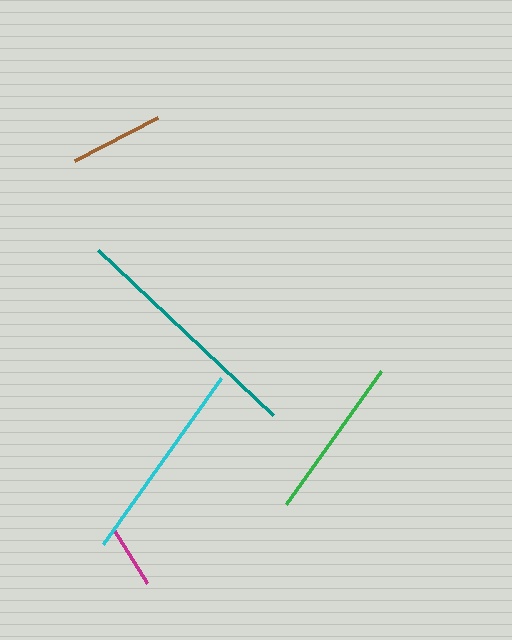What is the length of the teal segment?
The teal segment is approximately 240 pixels long.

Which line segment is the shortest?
The magenta line is the shortest at approximately 62 pixels.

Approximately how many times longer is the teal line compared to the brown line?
The teal line is approximately 2.6 times the length of the brown line.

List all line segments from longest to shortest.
From longest to shortest: teal, cyan, green, brown, magenta.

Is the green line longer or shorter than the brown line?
The green line is longer than the brown line.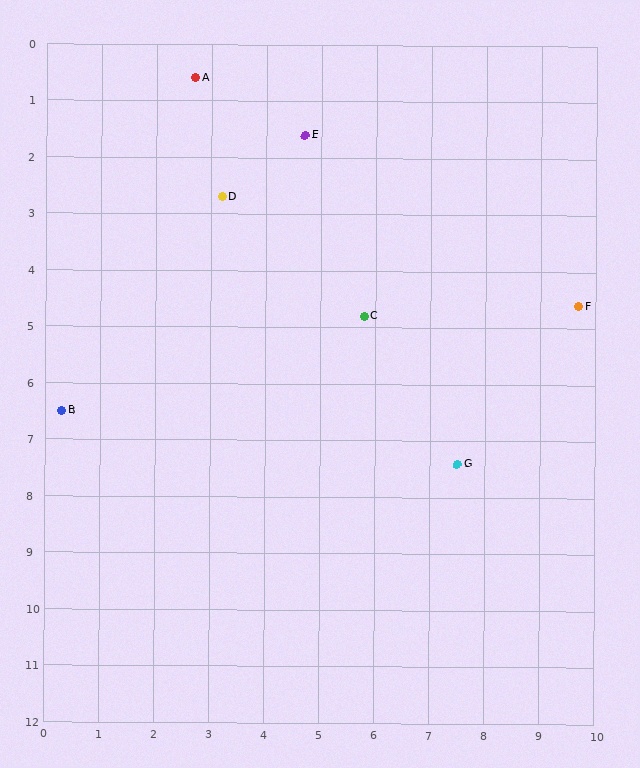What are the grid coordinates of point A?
Point A is at approximately (2.7, 0.6).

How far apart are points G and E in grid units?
Points G and E are about 6.4 grid units apart.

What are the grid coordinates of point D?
Point D is at approximately (3.2, 2.7).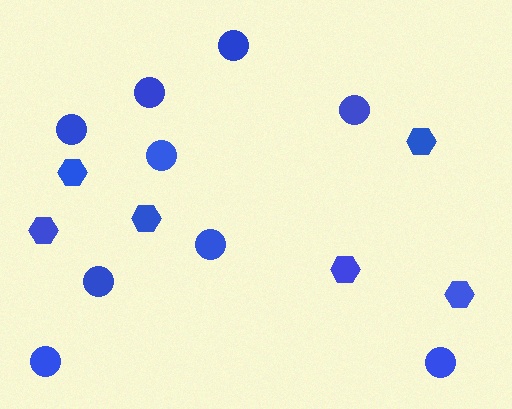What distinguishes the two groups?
There are 2 groups: one group of hexagons (6) and one group of circles (9).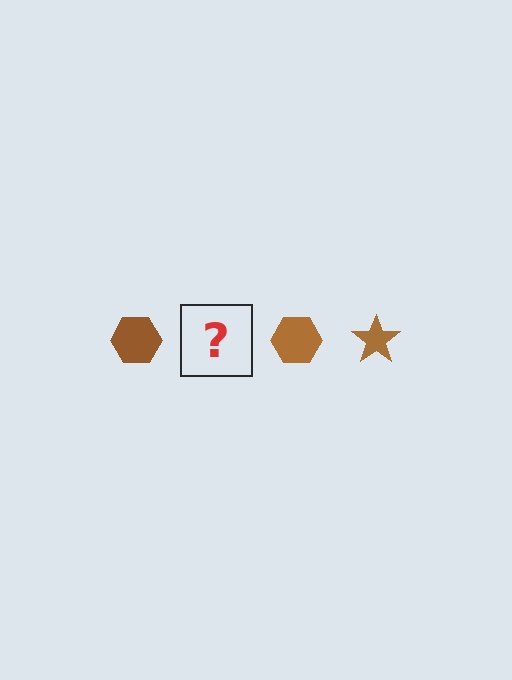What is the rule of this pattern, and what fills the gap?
The rule is that the pattern cycles through hexagon, star shapes in brown. The gap should be filled with a brown star.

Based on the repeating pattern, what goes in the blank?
The blank should be a brown star.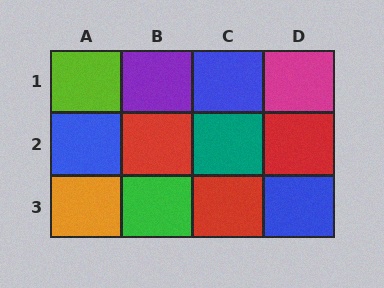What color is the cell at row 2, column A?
Blue.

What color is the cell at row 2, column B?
Red.